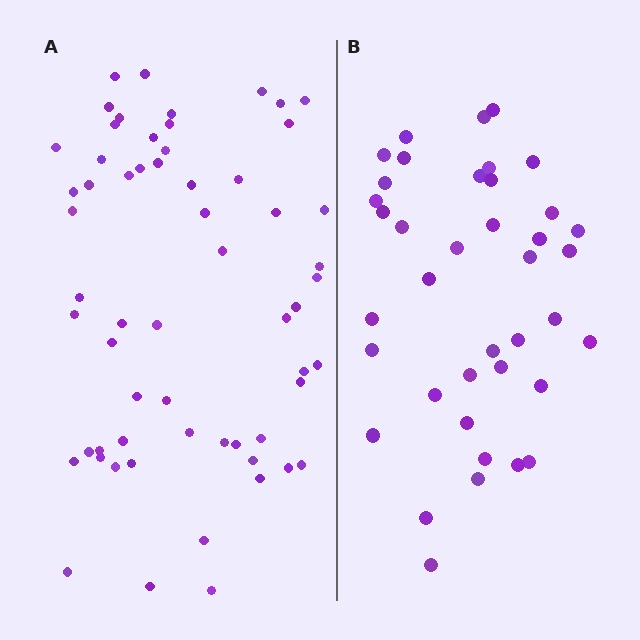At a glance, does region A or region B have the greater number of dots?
Region A (the left region) has more dots.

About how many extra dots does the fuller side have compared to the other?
Region A has approximately 20 more dots than region B.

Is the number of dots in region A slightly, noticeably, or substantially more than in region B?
Region A has substantially more. The ratio is roughly 1.5 to 1.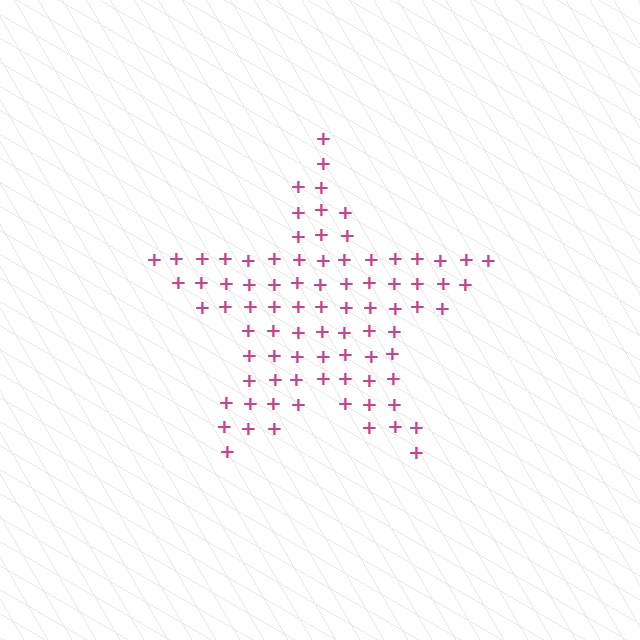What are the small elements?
The small elements are plus signs.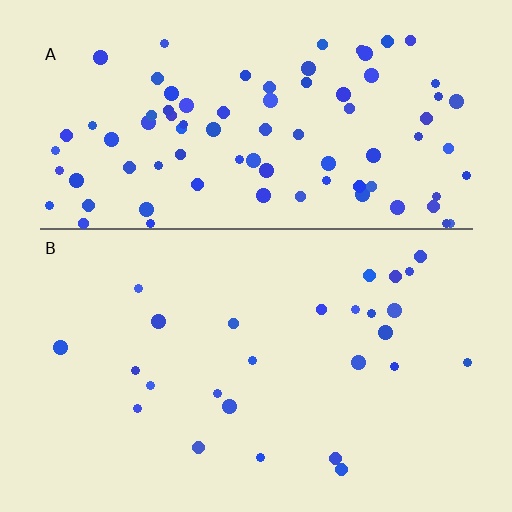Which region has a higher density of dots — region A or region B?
A (the top).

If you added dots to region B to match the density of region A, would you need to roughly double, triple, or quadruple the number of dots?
Approximately triple.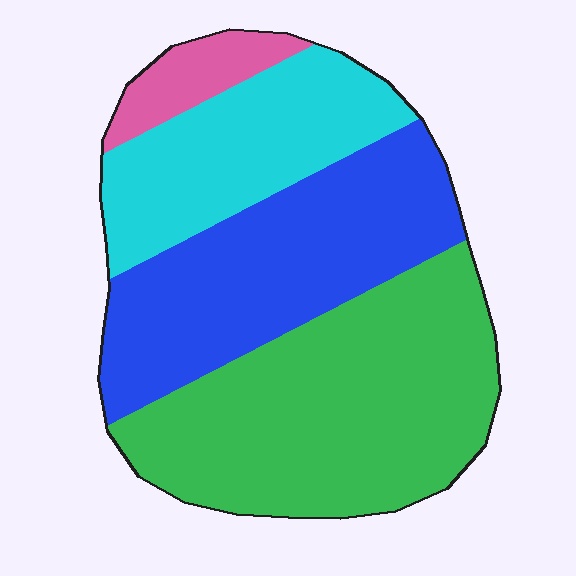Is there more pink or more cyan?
Cyan.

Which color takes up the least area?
Pink, at roughly 5%.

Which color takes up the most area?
Green, at roughly 40%.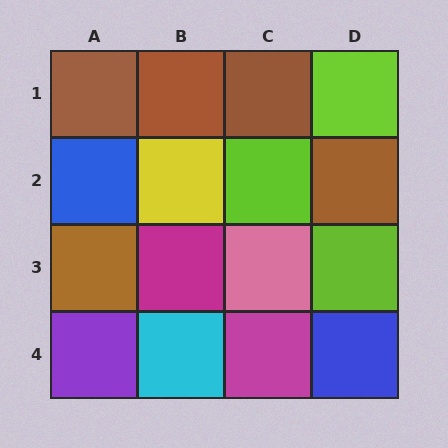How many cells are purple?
1 cell is purple.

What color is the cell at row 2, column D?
Brown.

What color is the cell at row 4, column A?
Purple.